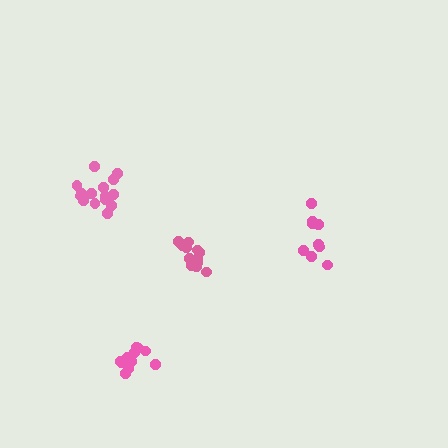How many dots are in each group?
Group 1: 13 dots, Group 2: 11 dots, Group 3: 15 dots, Group 4: 9 dots (48 total).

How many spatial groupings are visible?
There are 4 spatial groupings.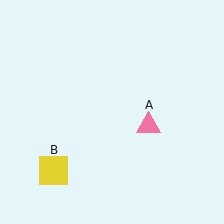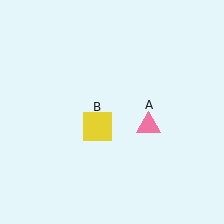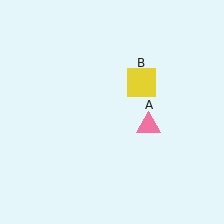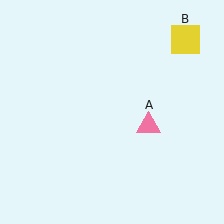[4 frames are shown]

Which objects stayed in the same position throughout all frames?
Pink triangle (object A) remained stationary.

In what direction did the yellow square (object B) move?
The yellow square (object B) moved up and to the right.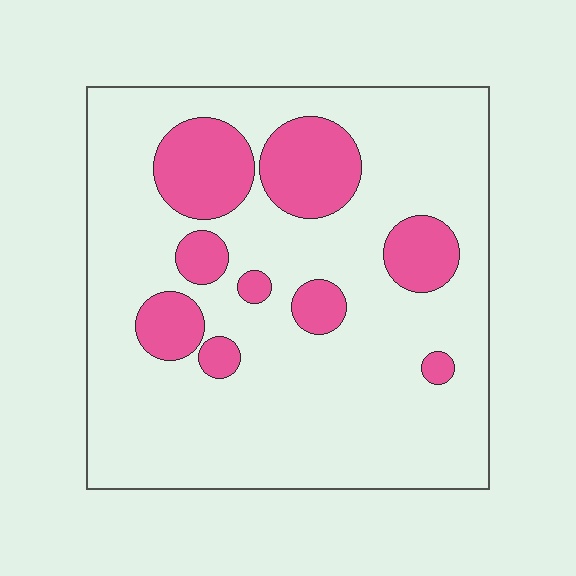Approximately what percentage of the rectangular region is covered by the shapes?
Approximately 20%.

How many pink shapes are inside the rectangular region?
9.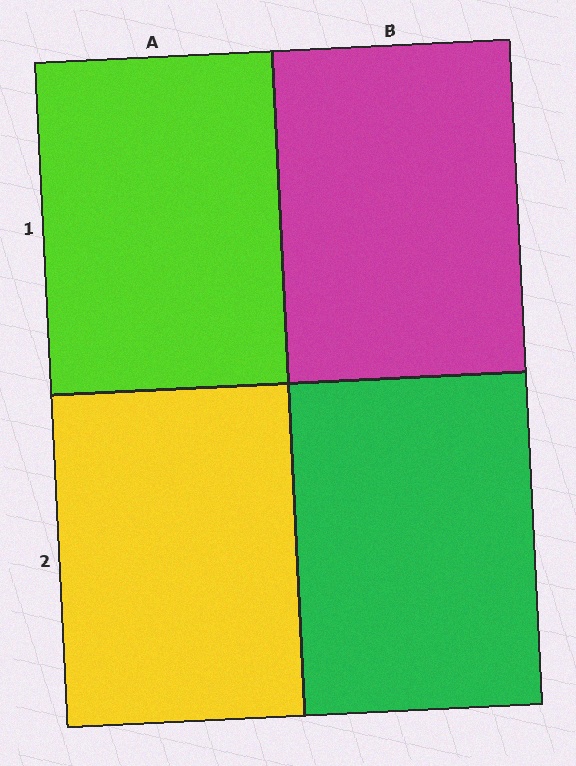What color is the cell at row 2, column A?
Yellow.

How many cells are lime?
1 cell is lime.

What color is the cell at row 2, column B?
Green.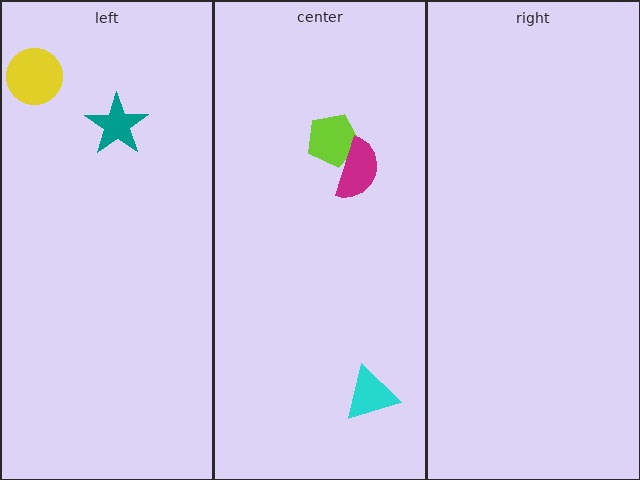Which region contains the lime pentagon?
The center region.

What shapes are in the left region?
The yellow circle, the teal star.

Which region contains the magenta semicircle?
The center region.